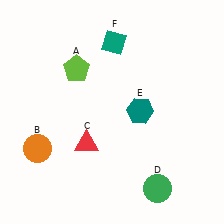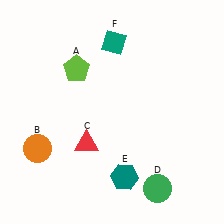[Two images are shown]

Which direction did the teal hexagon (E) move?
The teal hexagon (E) moved down.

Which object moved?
The teal hexagon (E) moved down.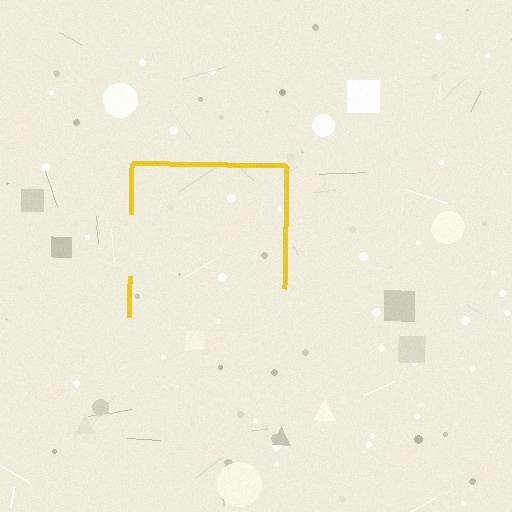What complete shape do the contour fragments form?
The contour fragments form a square.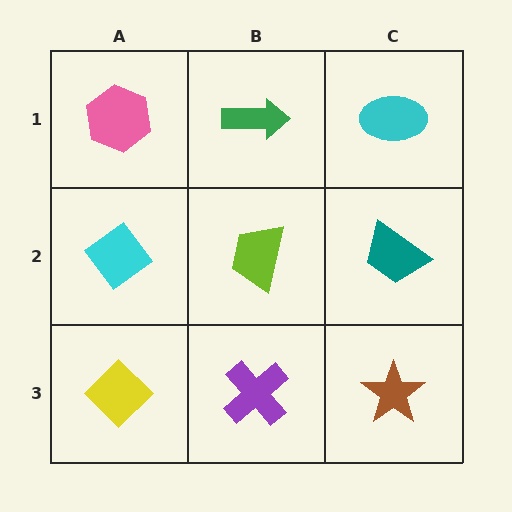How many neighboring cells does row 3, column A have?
2.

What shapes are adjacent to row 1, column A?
A cyan diamond (row 2, column A), a green arrow (row 1, column B).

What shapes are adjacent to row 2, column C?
A cyan ellipse (row 1, column C), a brown star (row 3, column C), a lime trapezoid (row 2, column B).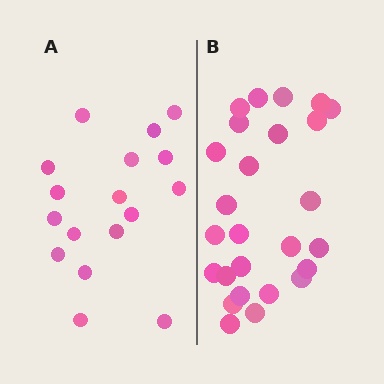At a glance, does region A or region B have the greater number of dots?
Region B (the right region) has more dots.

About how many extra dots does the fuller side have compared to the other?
Region B has roughly 8 or so more dots than region A.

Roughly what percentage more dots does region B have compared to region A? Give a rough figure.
About 55% more.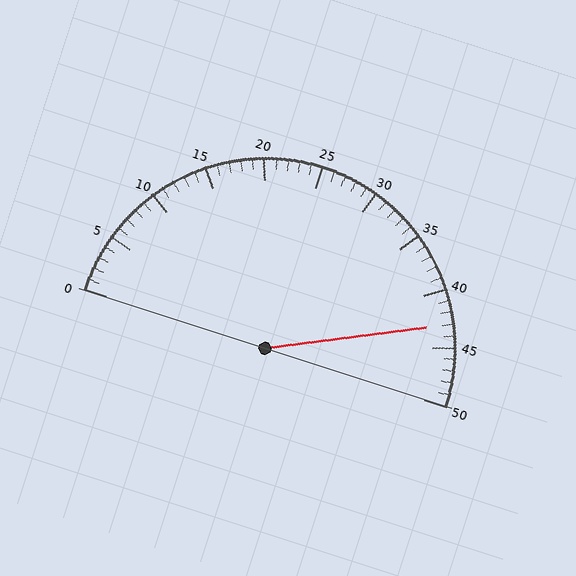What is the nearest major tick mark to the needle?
The nearest major tick mark is 45.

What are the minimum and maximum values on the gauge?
The gauge ranges from 0 to 50.